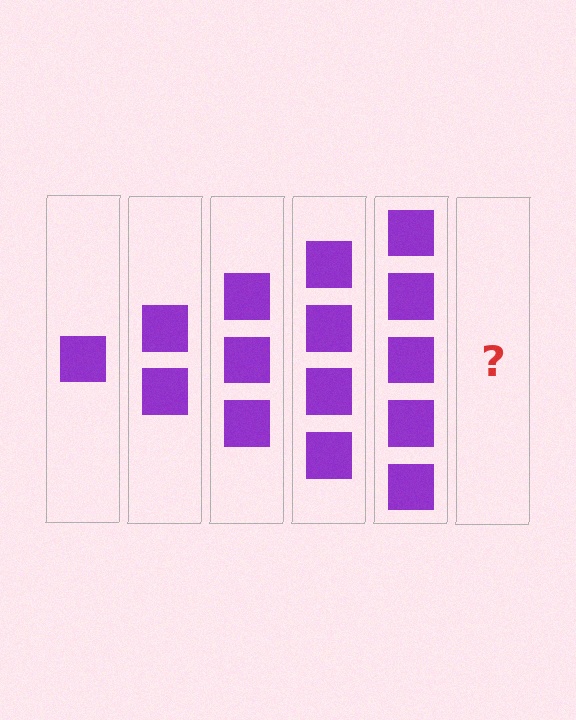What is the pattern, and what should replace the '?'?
The pattern is that each step adds one more square. The '?' should be 6 squares.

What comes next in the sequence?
The next element should be 6 squares.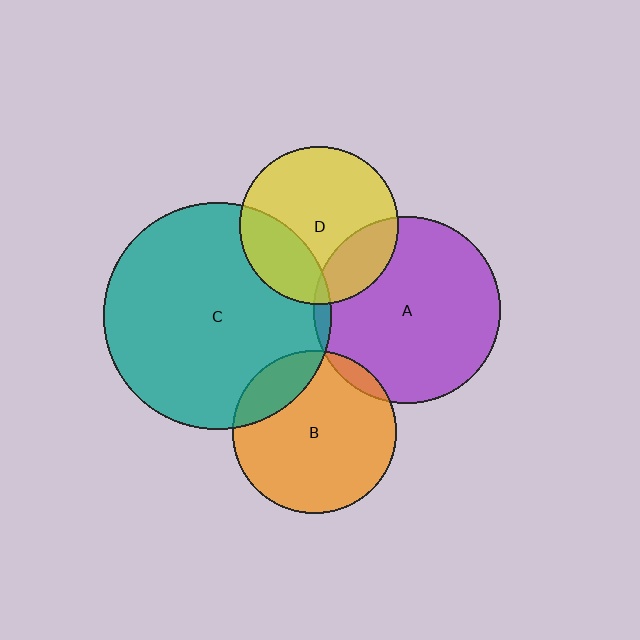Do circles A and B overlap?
Yes.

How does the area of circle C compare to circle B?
Approximately 1.9 times.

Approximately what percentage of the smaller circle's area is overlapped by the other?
Approximately 5%.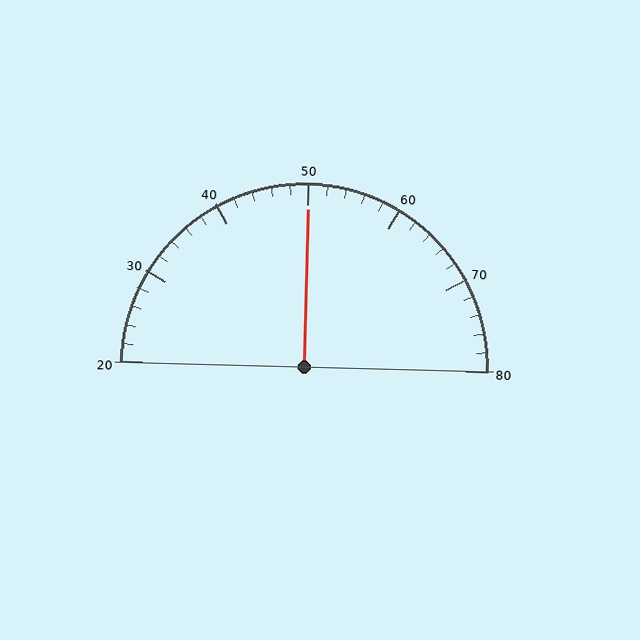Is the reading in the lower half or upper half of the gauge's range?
The reading is in the upper half of the range (20 to 80).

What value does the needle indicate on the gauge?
The needle indicates approximately 50.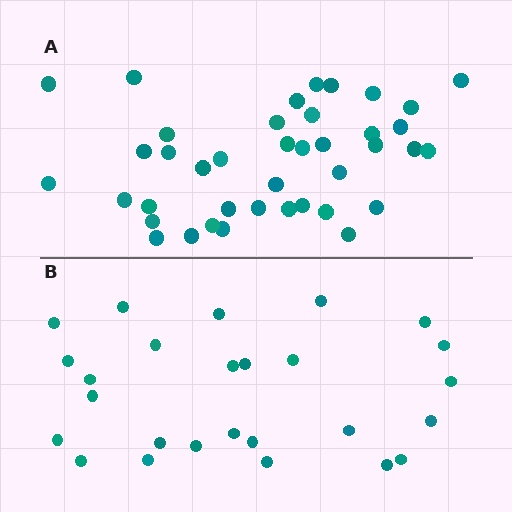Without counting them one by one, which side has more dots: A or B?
Region A (the top region) has more dots.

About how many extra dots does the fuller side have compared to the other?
Region A has approximately 15 more dots than region B.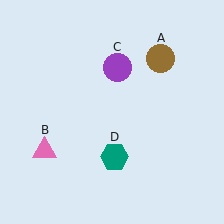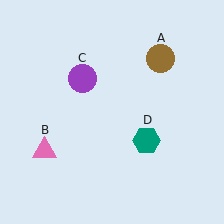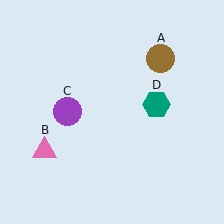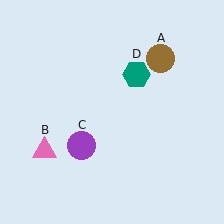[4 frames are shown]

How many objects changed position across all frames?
2 objects changed position: purple circle (object C), teal hexagon (object D).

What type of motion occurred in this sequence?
The purple circle (object C), teal hexagon (object D) rotated counterclockwise around the center of the scene.